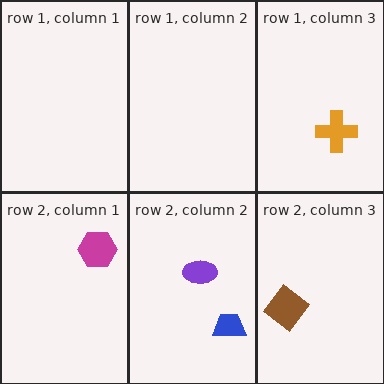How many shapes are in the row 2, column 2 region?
2.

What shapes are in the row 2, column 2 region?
The blue trapezoid, the purple ellipse.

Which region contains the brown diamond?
The row 2, column 3 region.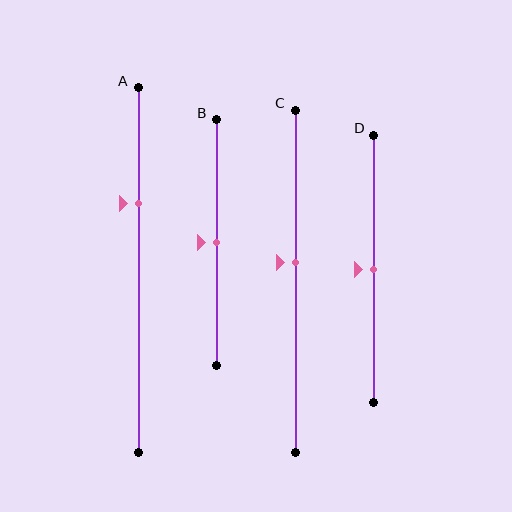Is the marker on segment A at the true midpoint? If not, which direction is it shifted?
No, the marker on segment A is shifted upward by about 18% of the segment length.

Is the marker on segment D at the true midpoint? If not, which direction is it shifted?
Yes, the marker on segment D is at the true midpoint.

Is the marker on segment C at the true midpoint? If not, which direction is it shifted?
No, the marker on segment C is shifted upward by about 6% of the segment length.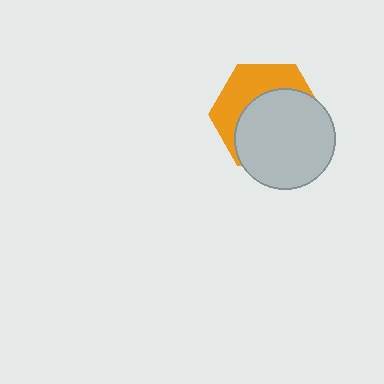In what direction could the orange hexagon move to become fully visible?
The orange hexagon could move toward the upper-left. That would shift it out from behind the light gray circle entirely.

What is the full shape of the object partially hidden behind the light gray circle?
The partially hidden object is an orange hexagon.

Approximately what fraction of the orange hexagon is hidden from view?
Roughly 61% of the orange hexagon is hidden behind the light gray circle.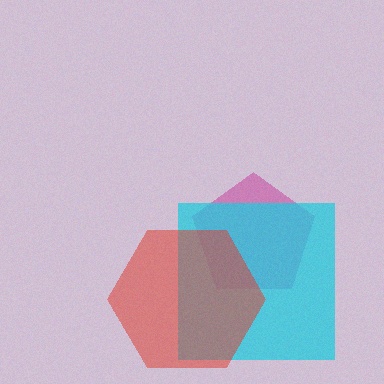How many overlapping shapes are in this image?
There are 3 overlapping shapes in the image.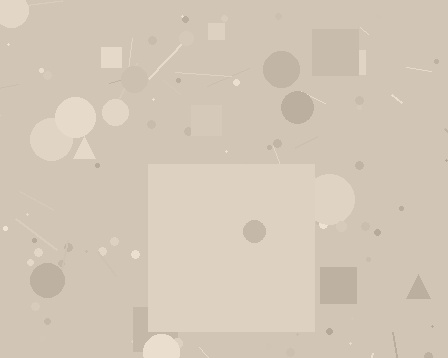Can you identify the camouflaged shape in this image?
The camouflaged shape is a square.